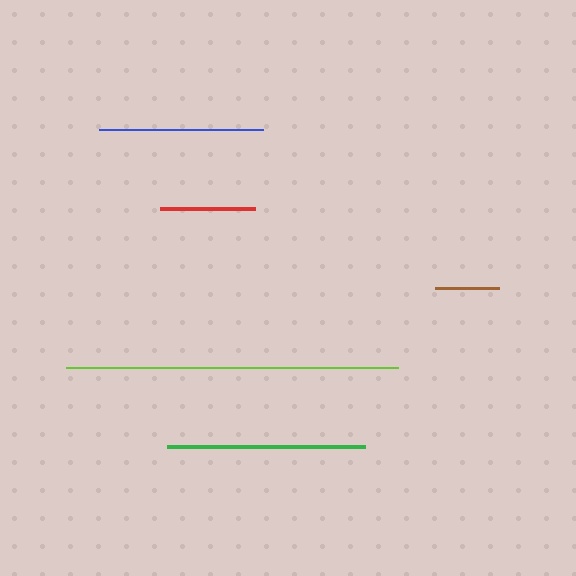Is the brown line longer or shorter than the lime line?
The lime line is longer than the brown line.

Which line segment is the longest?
The lime line is the longest at approximately 332 pixels.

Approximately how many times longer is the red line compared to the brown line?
The red line is approximately 1.5 times the length of the brown line.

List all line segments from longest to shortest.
From longest to shortest: lime, green, blue, red, brown.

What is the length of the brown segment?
The brown segment is approximately 65 pixels long.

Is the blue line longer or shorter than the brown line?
The blue line is longer than the brown line.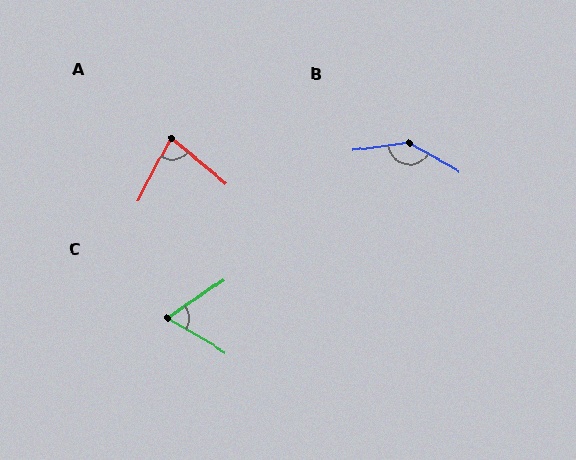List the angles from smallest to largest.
C (66°), A (78°), B (142°).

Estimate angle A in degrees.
Approximately 78 degrees.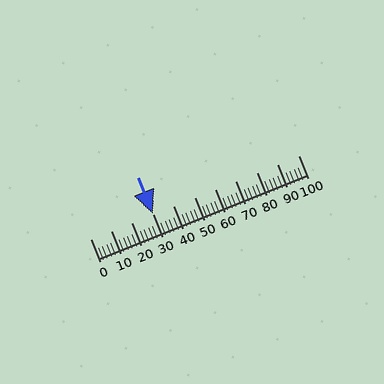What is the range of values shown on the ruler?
The ruler shows values from 0 to 100.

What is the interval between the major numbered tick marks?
The major tick marks are spaced 10 units apart.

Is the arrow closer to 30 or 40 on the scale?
The arrow is closer to 30.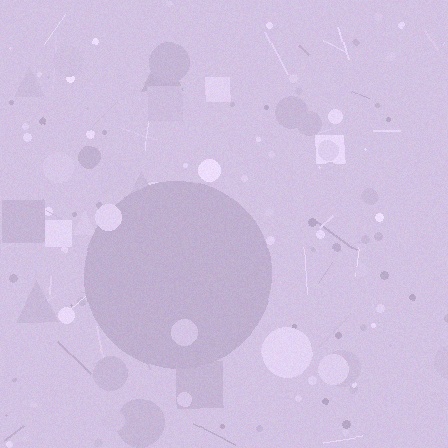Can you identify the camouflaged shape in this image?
The camouflaged shape is a circle.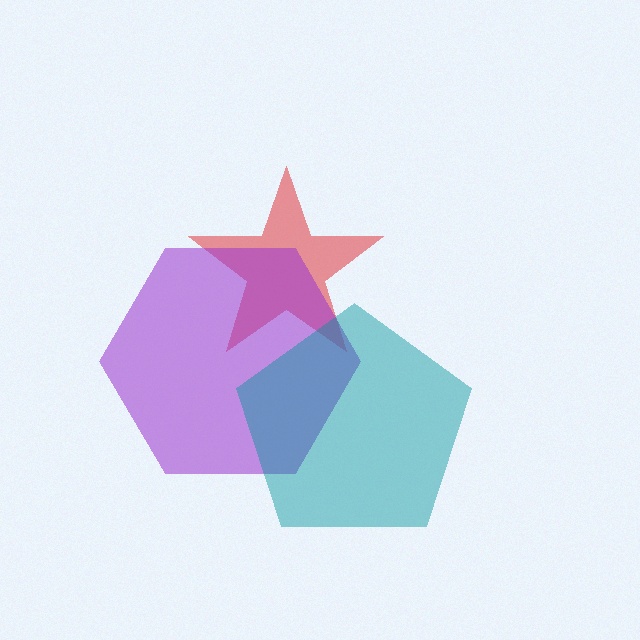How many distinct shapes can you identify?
There are 3 distinct shapes: a red star, a purple hexagon, a teal pentagon.